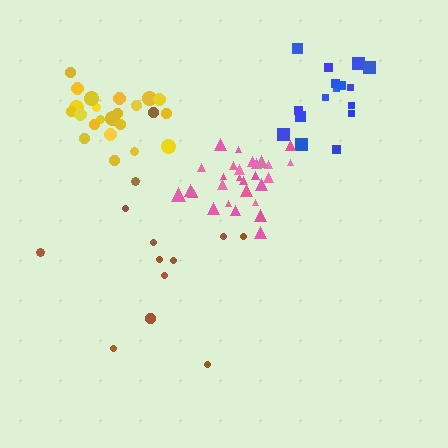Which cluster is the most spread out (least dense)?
Brown.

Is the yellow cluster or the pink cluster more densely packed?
Yellow.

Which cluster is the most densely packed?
Yellow.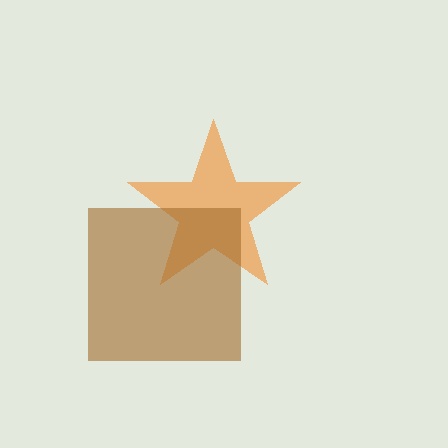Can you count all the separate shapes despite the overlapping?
Yes, there are 2 separate shapes.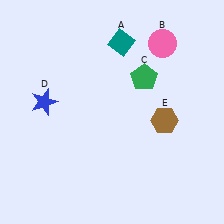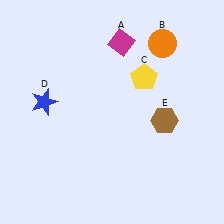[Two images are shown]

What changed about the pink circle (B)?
In Image 1, B is pink. In Image 2, it changed to orange.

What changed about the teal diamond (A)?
In Image 1, A is teal. In Image 2, it changed to magenta.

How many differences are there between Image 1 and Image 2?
There are 3 differences between the two images.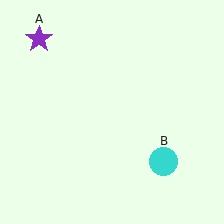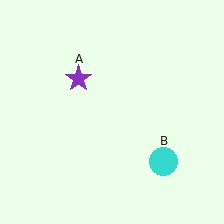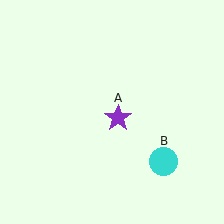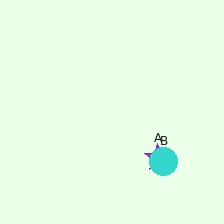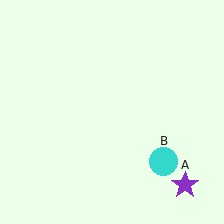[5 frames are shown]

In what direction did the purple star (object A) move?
The purple star (object A) moved down and to the right.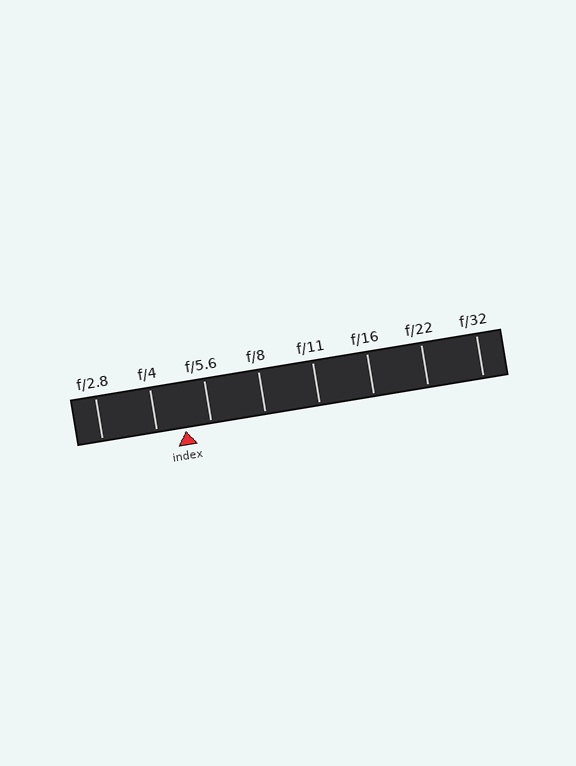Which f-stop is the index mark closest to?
The index mark is closest to f/5.6.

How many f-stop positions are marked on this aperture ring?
There are 8 f-stop positions marked.